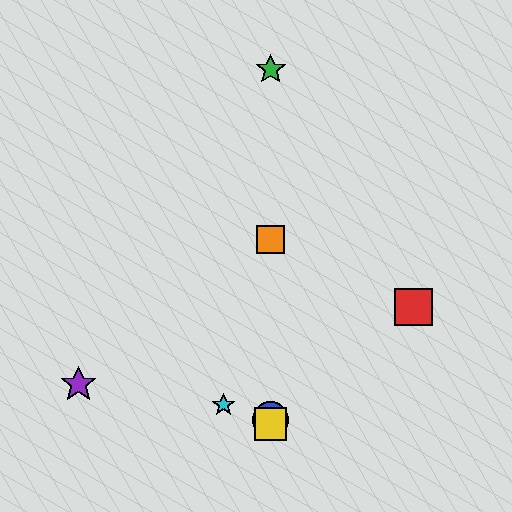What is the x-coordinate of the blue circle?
The blue circle is at x≈271.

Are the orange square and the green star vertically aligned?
Yes, both are at x≈271.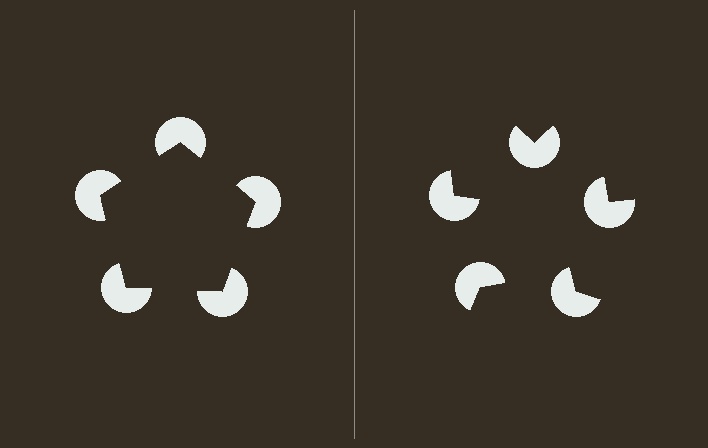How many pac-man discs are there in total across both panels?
10 — 5 on each side.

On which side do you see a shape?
An illusory pentagon appears on the left side. On the right side the wedge cuts are rotated, so no coherent shape forms.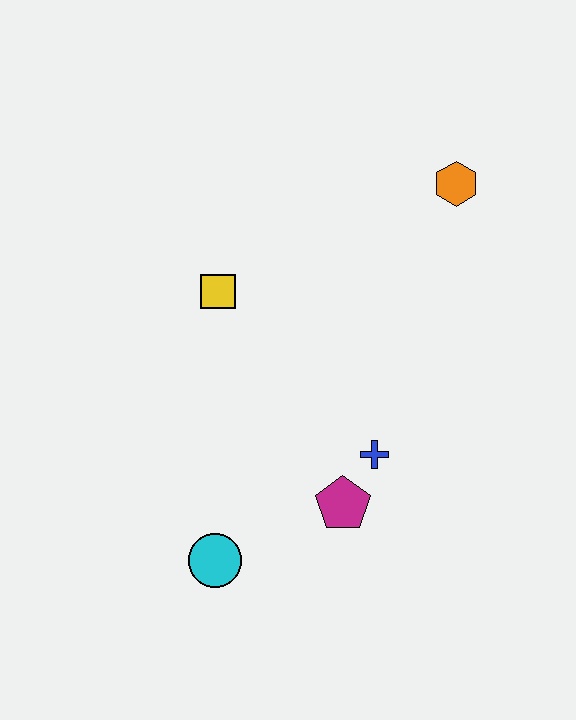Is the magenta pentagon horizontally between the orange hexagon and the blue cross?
No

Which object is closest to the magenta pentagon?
The blue cross is closest to the magenta pentagon.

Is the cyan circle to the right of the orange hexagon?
No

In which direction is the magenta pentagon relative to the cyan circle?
The magenta pentagon is to the right of the cyan circle.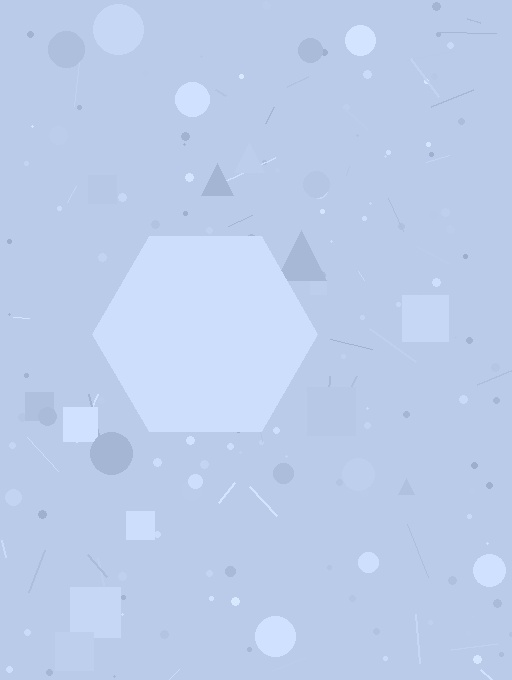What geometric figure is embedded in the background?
A hexagon is embedded in the background.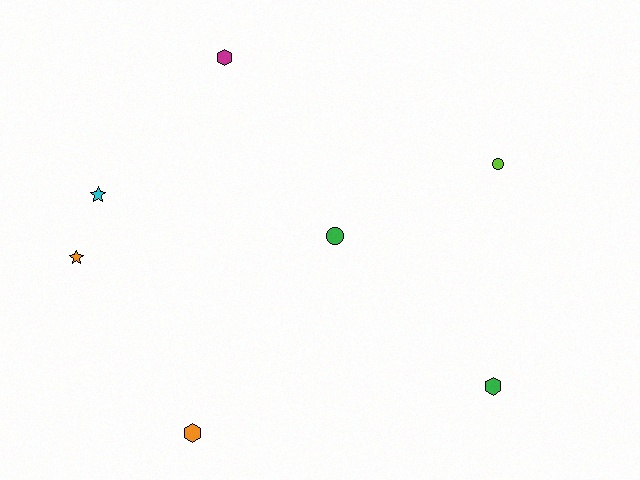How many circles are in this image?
There are 2 circles.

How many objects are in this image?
There are 7 objects.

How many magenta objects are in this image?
There is 1 magenta object.